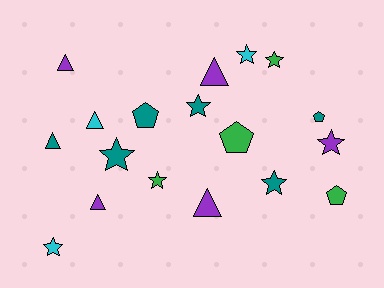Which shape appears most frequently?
Star, with 8 objects.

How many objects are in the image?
There are 18 objects.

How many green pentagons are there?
There are 2 green pentagons.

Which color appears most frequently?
Teal, with 6 objects.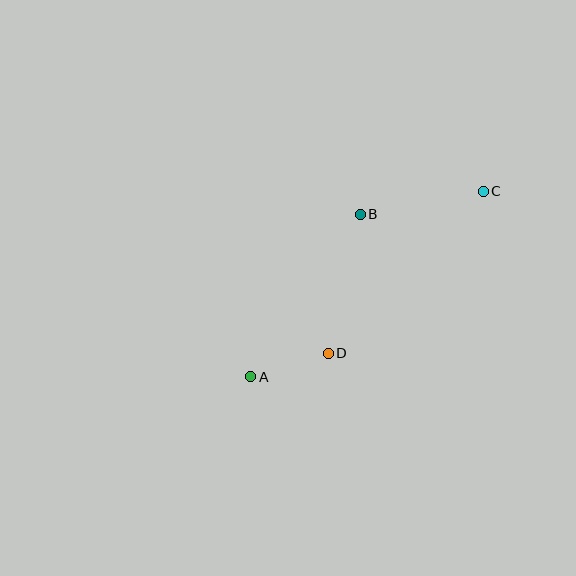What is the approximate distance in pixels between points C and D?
The distance between C and D is approximately 224 pixels.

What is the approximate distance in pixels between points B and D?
The distance between B and D is approximately 143 pixels.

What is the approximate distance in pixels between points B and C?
The distance between B and C is approximately 125 pixels.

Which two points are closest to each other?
Points A and D are closest to each other.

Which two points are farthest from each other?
Points A and C are farthest from each other.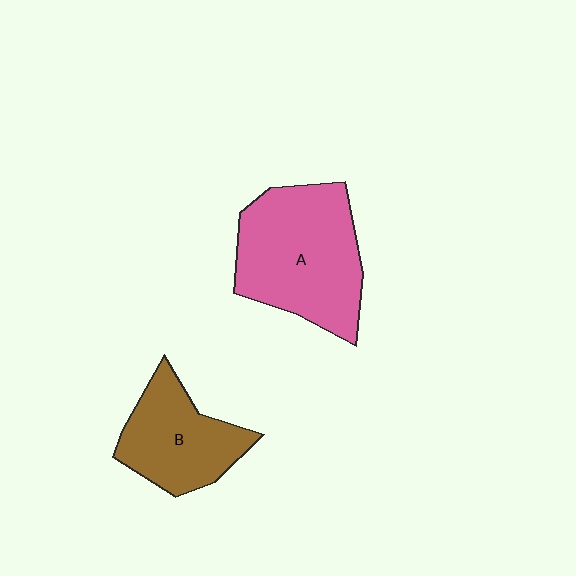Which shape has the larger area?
Shape A (pink).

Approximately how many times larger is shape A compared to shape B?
Approximately 1.5 times.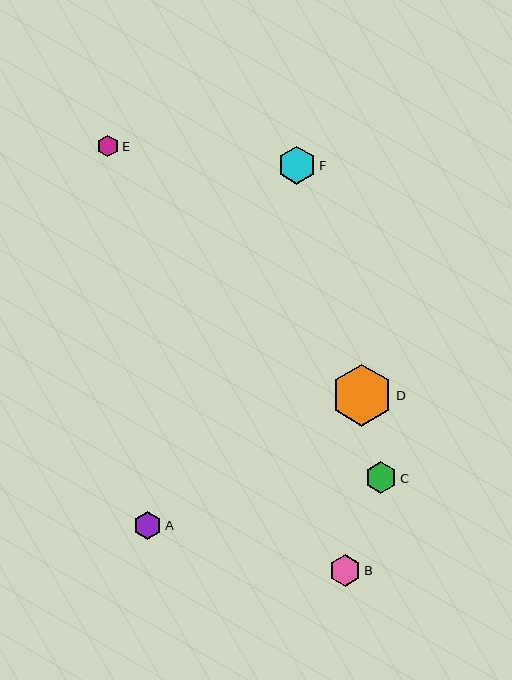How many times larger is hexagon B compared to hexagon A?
Hexagon B is approximately 1.1 times the size of hexagon A.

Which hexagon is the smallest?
Hexagon E is the smallest with a size of approximately 22 pixels.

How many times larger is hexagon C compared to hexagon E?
Hexagon C is approximately 1.4 times the size of hexagon E.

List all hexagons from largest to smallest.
From largest to smallest: D, F, B, C, A, E.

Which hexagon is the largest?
Hexagon D is the largest with a size of approximately 62 pixels.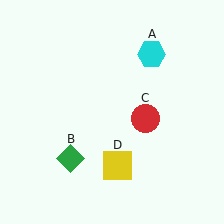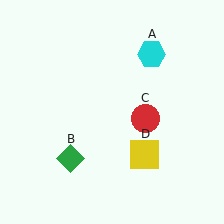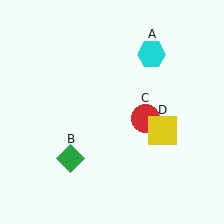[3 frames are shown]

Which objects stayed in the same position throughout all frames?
Cyan hexagon (object A) and green diamond (object B) and red circle (object C) remained stationary.